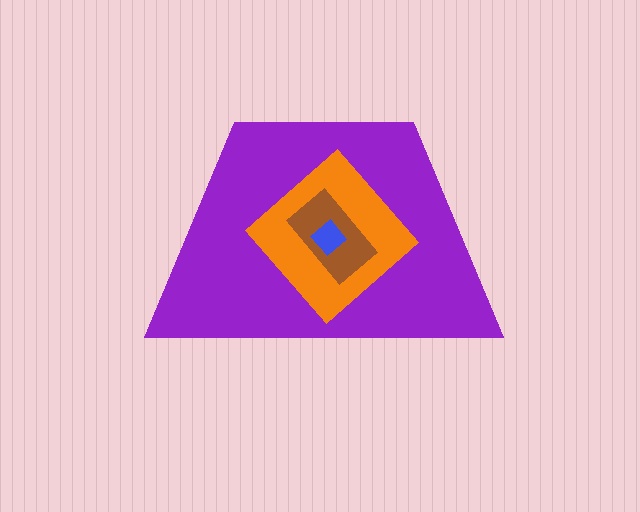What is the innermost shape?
The blue diamond.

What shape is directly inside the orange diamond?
The brown rectangle.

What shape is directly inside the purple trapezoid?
The orange diamond.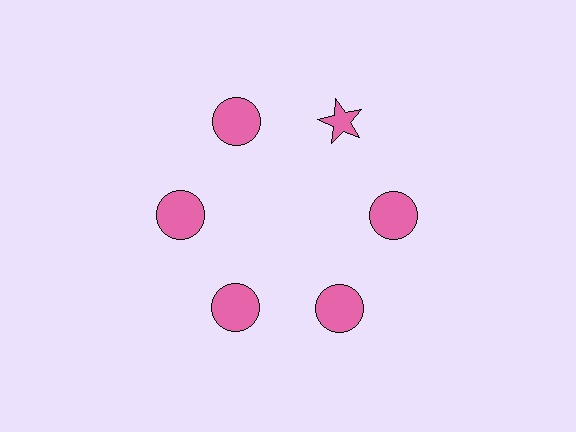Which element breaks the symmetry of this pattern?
The pink star at roughly the 1 o'clock position breaks the symmetry. All other shapes are pink circles.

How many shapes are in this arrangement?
There are 6 shapes arranged in a ring pattern.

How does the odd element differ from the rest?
It has a different shape: star instead of circle.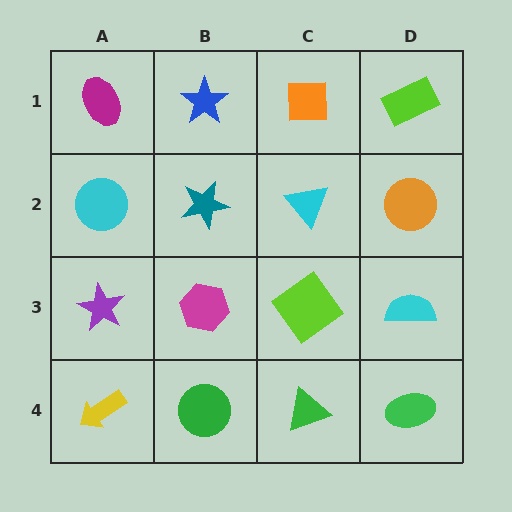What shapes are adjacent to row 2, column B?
A blue star (row 1, column B), a magenta hexagon (row 3, column B), a cyan circle (row 2, column A), a cyan triangle (row 2, column C).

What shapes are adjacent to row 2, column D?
A lime rectangle (row 1, column D), a cyan semicircle (row 3, column D), a cyan triangle (row 2, column C).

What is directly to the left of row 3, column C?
A magenta hexagon.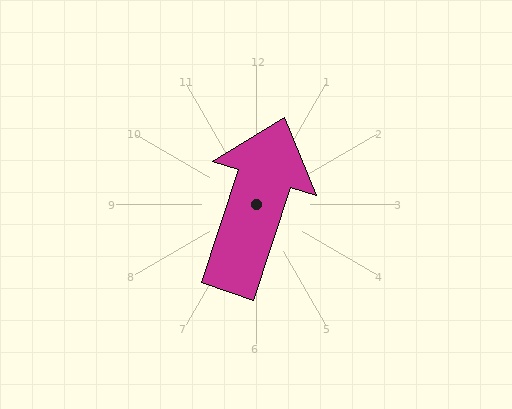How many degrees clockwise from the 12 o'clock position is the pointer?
Approximately 18 degrees.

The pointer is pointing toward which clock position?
Roughly 1 o'clock.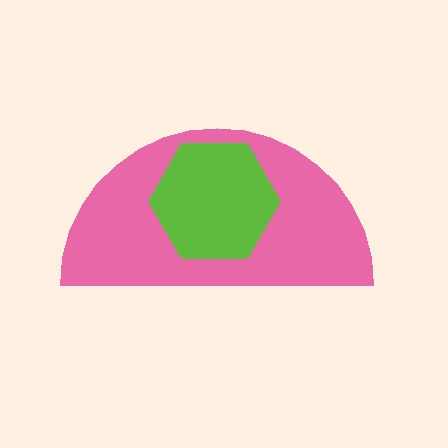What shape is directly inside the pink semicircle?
The lime hexagon.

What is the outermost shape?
The pink semicircle.